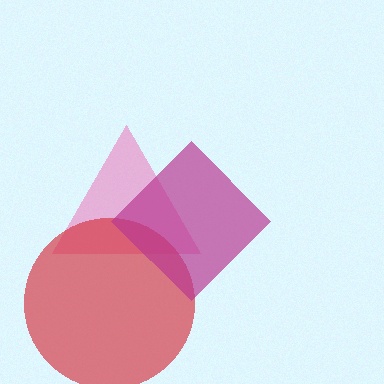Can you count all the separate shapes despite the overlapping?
Yes, there are 3 separate shapes.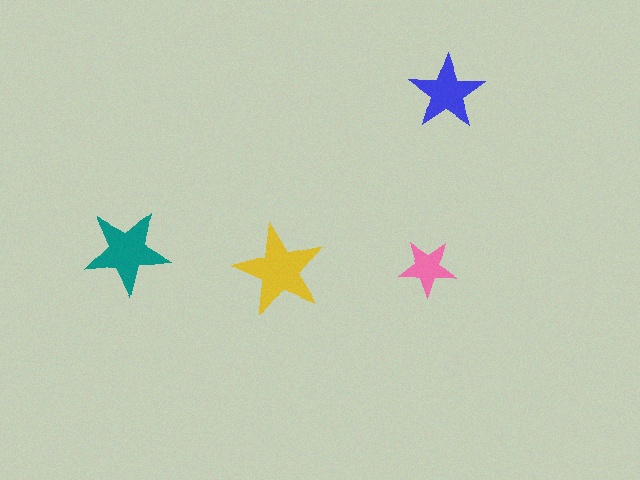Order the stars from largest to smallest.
the yellow one, the teal one, the blue one, the pink one.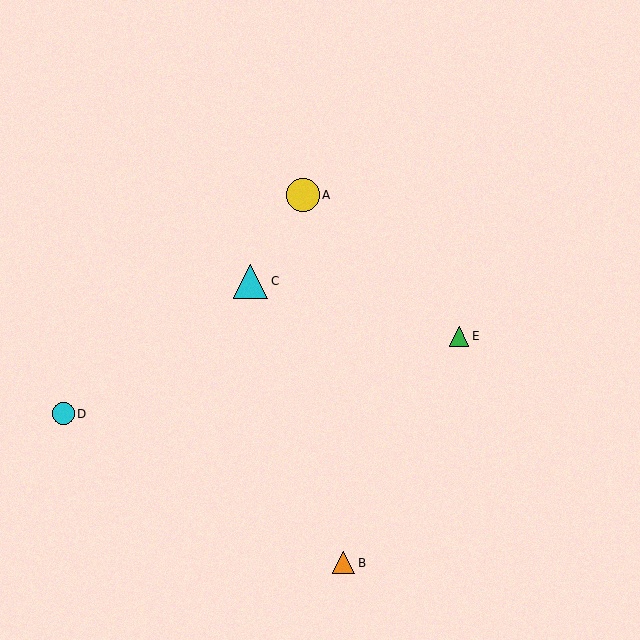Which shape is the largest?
The cyan triangle (labeled C) is the largest.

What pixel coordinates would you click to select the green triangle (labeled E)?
Click at (459, 336) to select the green triangle E.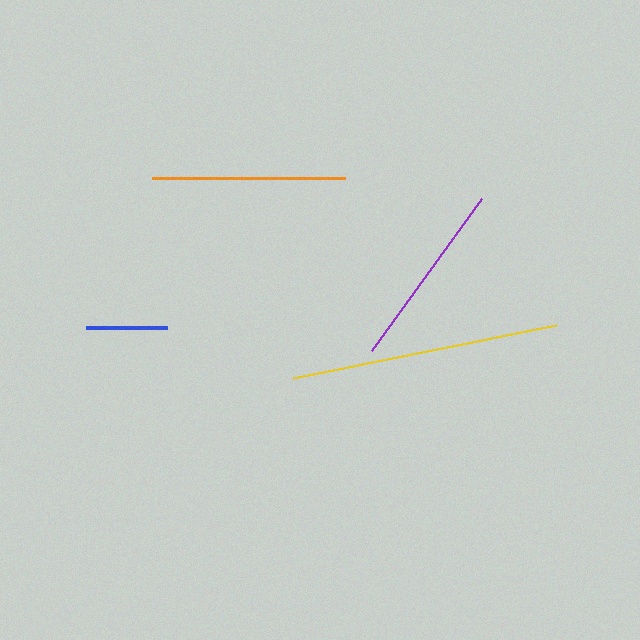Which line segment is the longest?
The yellow line is the longest at approximately 269 pixels.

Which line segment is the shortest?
The blue line is the shortest at approximately 81 pixels.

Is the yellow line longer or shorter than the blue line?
The yellow line is longer than the blue line.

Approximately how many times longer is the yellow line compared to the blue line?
The yellow line is approximately 3.3 times the length of the blue line.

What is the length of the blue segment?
The blue segment is approximately 81 pixels long.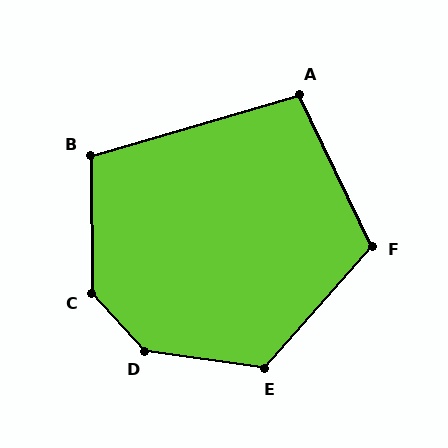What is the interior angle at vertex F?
Approximately 113 degrees (obtuse).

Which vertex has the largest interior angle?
D, at approximately 141 degrees.